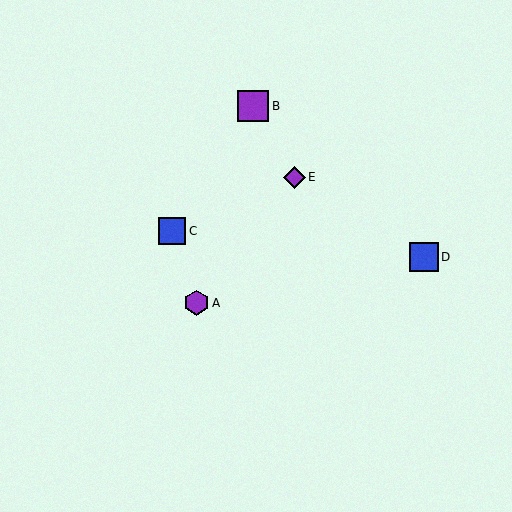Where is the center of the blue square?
The center of the blue square is at (172, 231).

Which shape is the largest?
The purple square (labeled B) is the largest.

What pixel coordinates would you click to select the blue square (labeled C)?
Click at (172, 231) to select the blue square C.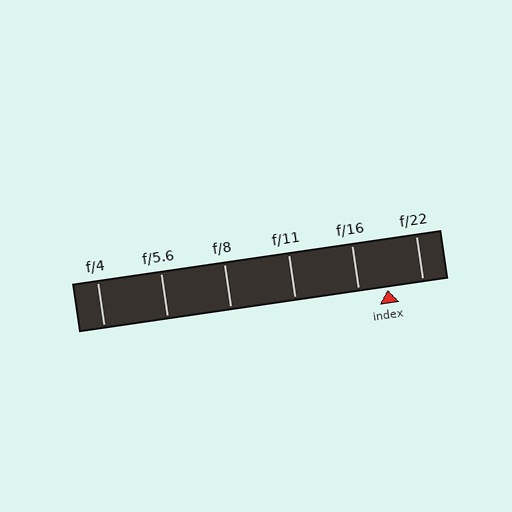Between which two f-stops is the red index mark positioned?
The index mark is between f/16 and f/22.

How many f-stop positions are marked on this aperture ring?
There are 6 f-stop positions marked.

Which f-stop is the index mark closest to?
The index mark is closest to f/16.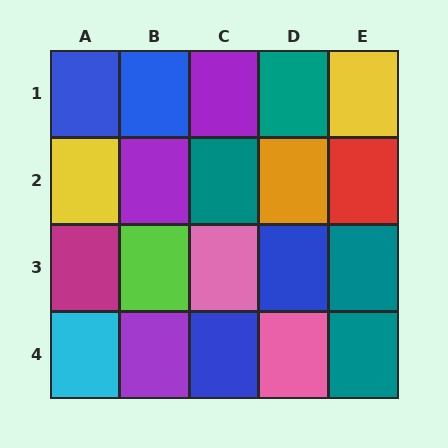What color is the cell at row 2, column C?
Teal.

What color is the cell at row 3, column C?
Pink.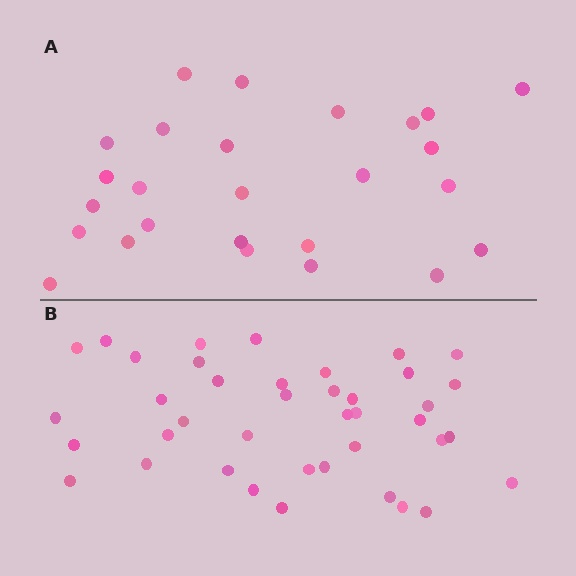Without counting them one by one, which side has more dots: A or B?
Region B (the bottom region) has more dots.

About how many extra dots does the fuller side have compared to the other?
Region B has approximately 15 more dots than region A.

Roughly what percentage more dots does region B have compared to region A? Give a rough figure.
About 55% more.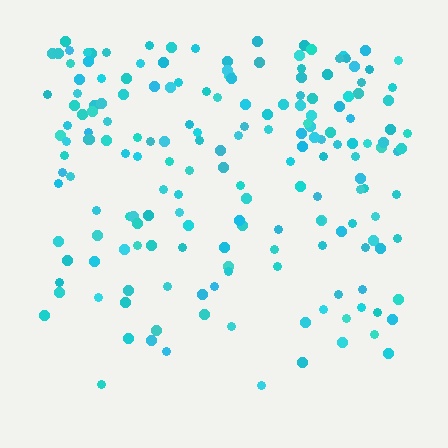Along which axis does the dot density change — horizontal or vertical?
Vertical.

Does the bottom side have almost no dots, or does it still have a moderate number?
Still a moderate number, just noticeably fewer than the top.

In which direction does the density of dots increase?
From bottom to top, with the top side densest.